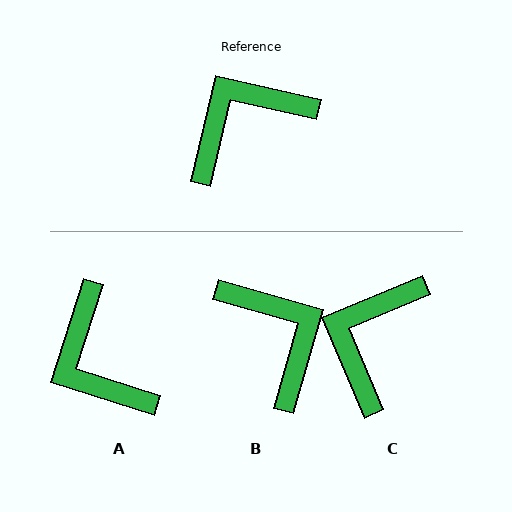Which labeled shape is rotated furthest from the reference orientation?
B, about 93 degrees away.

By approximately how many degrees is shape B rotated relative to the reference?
Approximately 93 degrees clockwise.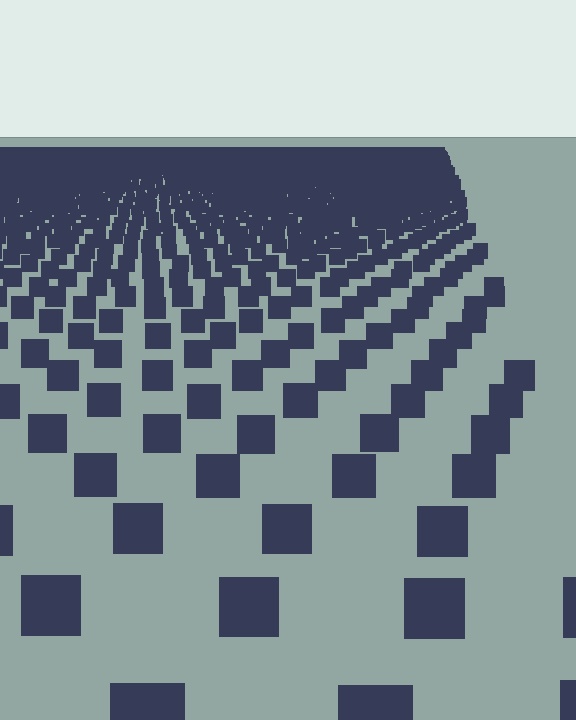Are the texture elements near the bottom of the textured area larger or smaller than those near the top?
Larger. Near the bottom, elements are closer to the viewer and appear at a bigger on-screen size.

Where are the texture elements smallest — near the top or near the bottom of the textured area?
Near the top.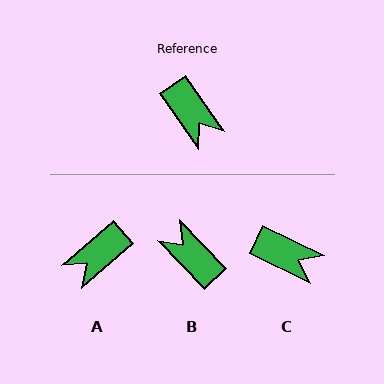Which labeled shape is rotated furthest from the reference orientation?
B, about 171 degrees away.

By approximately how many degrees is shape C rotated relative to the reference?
Approximately 30 degrees counter-clockwise.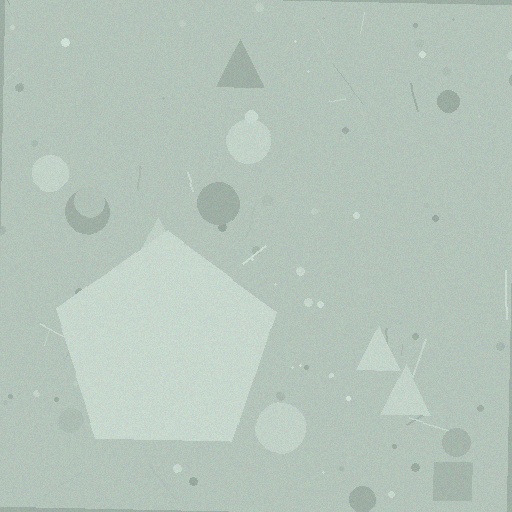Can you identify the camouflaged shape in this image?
The camouflaged shape is a pentagon.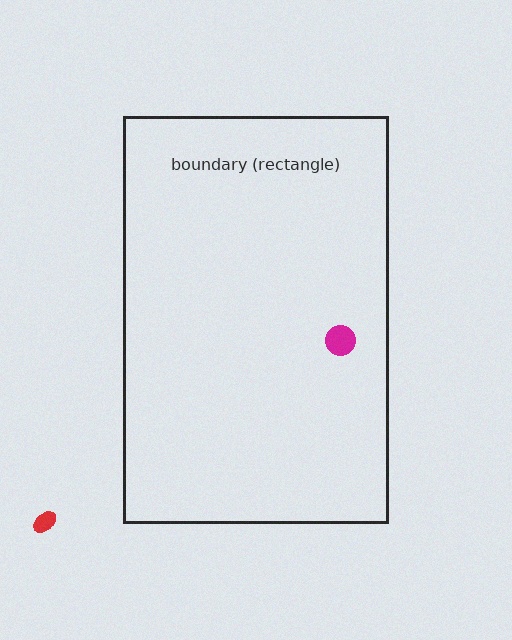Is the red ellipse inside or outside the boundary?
Outside.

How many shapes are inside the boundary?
1 inside, 1 outside.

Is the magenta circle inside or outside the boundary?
Inside.